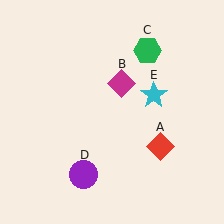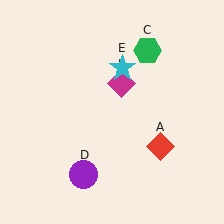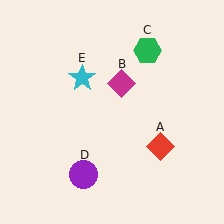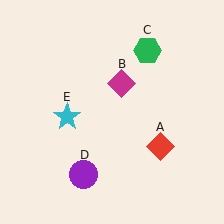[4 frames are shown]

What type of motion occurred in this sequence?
The cyan star (object E) rotated counterclockwise around the center of the scene.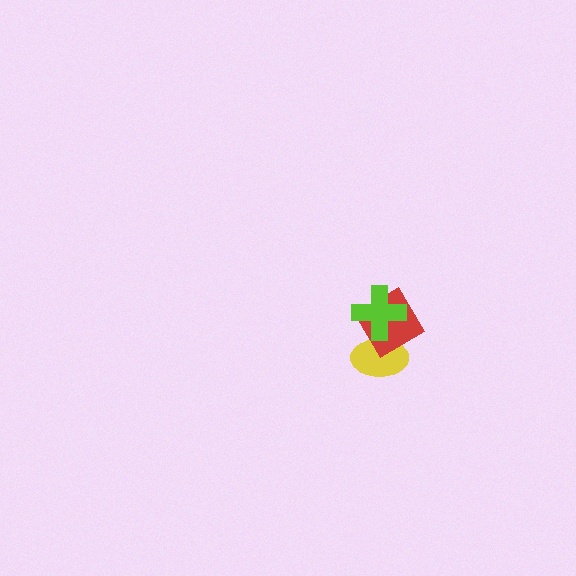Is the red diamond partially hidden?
Yes, it is partially covered by another shape.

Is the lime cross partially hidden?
No, no other shape covers it.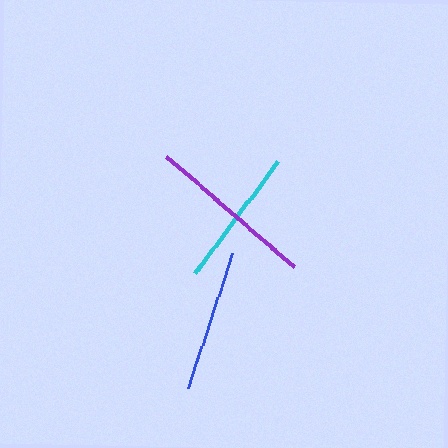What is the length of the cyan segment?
The cyan segment is approximately 140 pixels long.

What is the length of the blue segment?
The blue segment is approximately 142 pixels long.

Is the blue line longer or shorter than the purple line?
The purple line is longer than the blue line.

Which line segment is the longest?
The purple line is the longest at approximately 168 pixels.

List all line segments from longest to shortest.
From longest to shortest: purple, blue, cyan.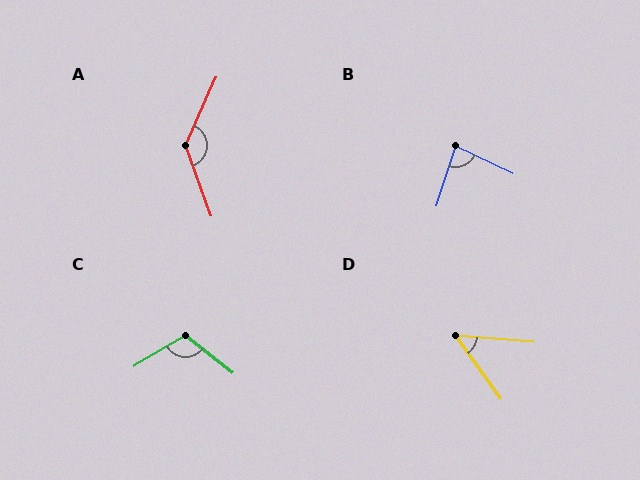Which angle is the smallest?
D, at approximately 50 degrees.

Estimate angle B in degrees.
Approximately 82 degrees.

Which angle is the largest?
A, at approximately 136 degrees.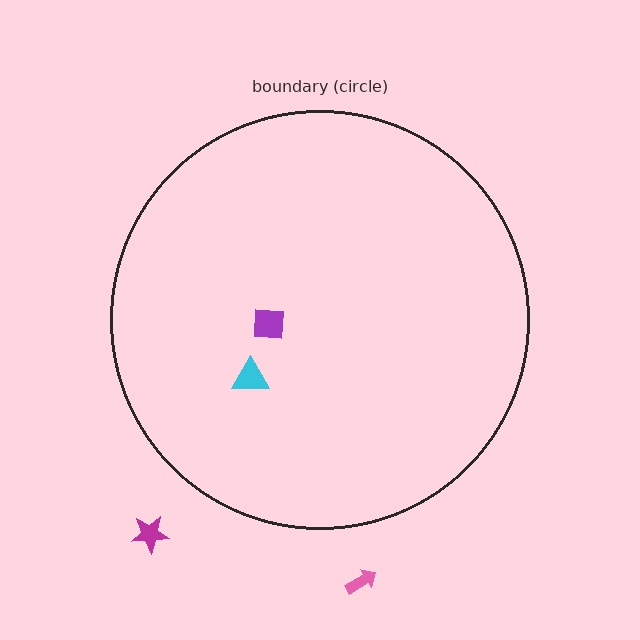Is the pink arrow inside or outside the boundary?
Outside.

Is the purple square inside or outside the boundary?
Inside.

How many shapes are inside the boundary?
2 inside, 2 outside.